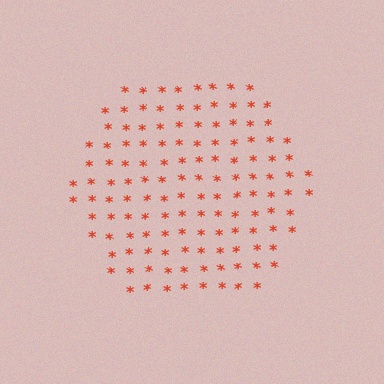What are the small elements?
The small elements are asterisks.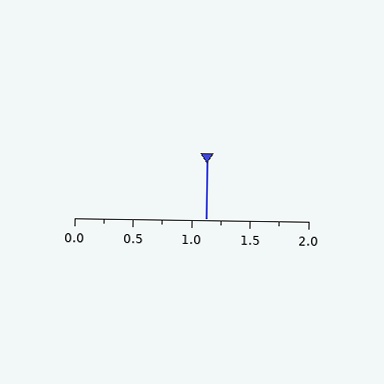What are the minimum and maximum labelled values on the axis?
The axis runs from 0.0 to 2.0.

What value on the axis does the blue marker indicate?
The marker indicates approximately 1.12.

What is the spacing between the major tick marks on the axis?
The major ticks are spaced 0.5 apart.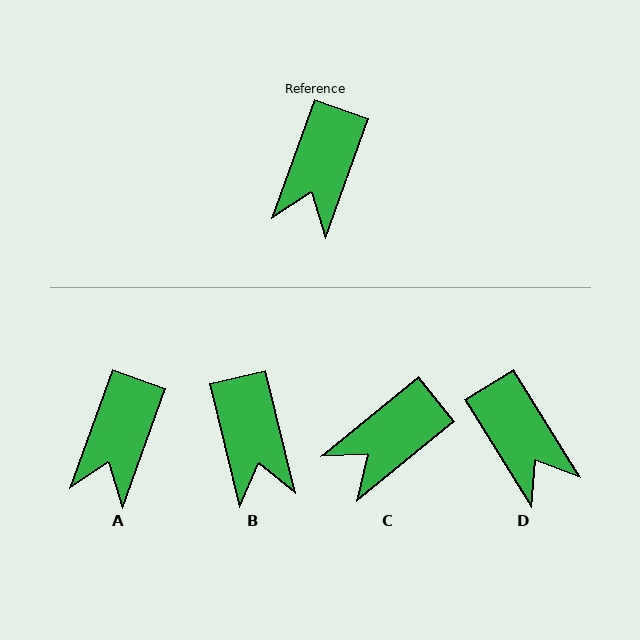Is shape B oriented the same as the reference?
No, it is off by about 33 degrees.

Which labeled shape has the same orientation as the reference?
A.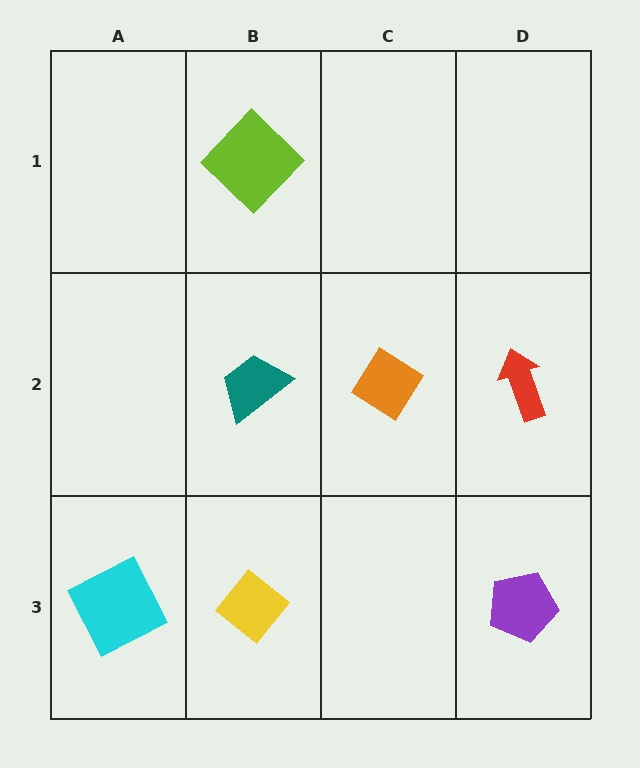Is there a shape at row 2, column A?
No, that cell is empty.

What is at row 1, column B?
A lime diamond.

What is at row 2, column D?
A red arrow.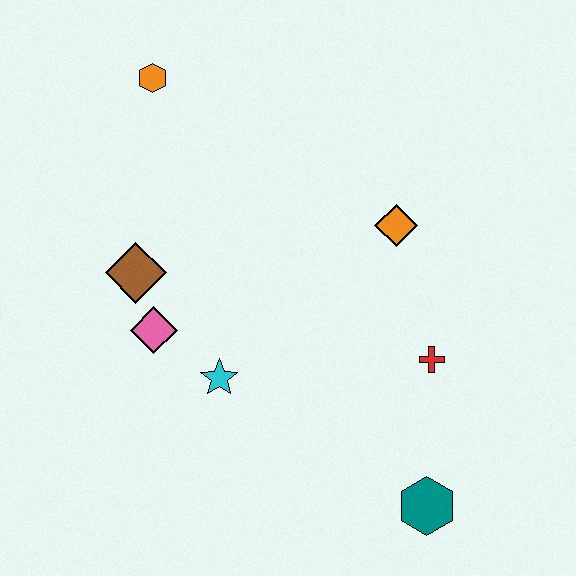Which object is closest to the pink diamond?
The brown diamond is closest to the pink diamond.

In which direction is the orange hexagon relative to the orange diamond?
The orange hexagon is to the left of the orange diamond.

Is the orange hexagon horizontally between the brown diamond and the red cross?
Yes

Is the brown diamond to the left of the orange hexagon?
Yes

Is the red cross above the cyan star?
Yes